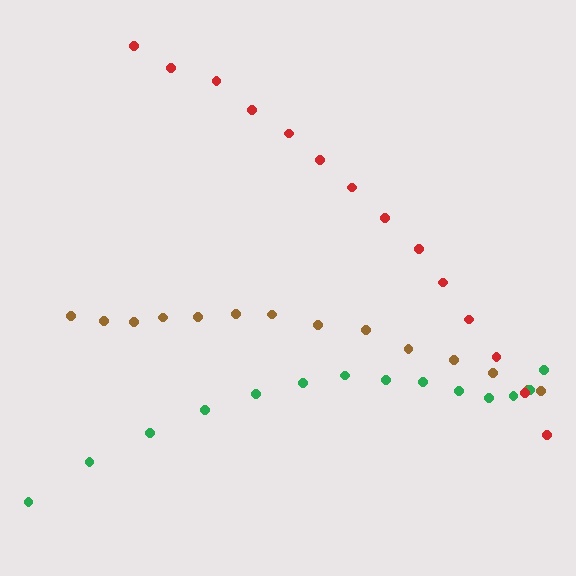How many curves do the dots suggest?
There are 3 distinct paths.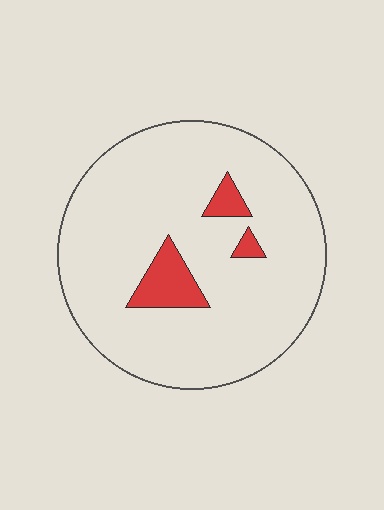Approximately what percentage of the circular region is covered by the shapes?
Approximately 10%.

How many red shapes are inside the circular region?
3.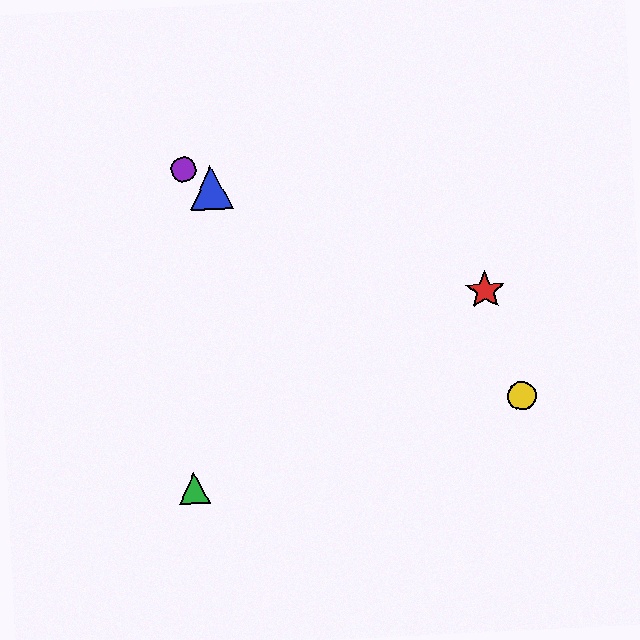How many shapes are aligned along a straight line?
3 shapes (the blue triangle, the yellow circle, the purple circle) are aligned along a straight line.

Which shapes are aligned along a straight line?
The blue triangle, the yellow circle, the purple circle are aligned along a straight line.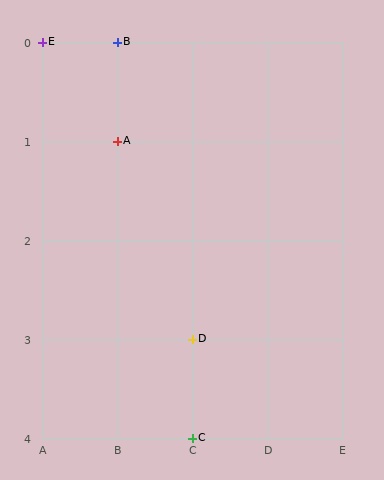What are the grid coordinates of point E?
Point E is at grid coordinates (A, 0).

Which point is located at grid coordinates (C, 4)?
Point C is at (C, 4).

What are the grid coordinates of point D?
Point D is at grid coordinates (C, 3).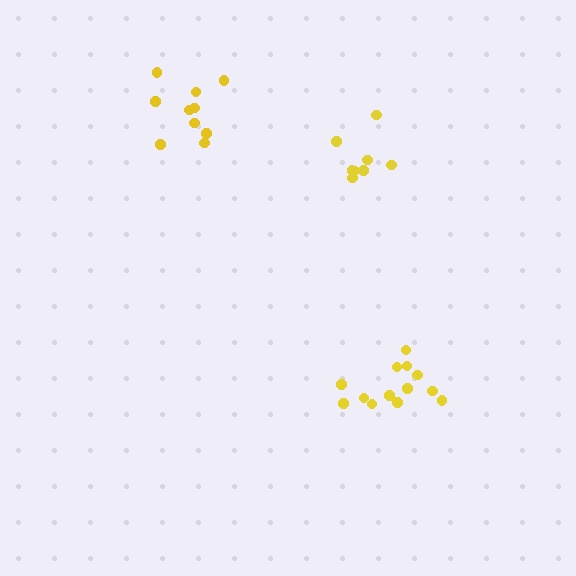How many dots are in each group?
Group 1: 8 dots, Group 2: 13 dots, Group 3: 10 dots (31 total).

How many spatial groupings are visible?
There are 3 spatial groupings.